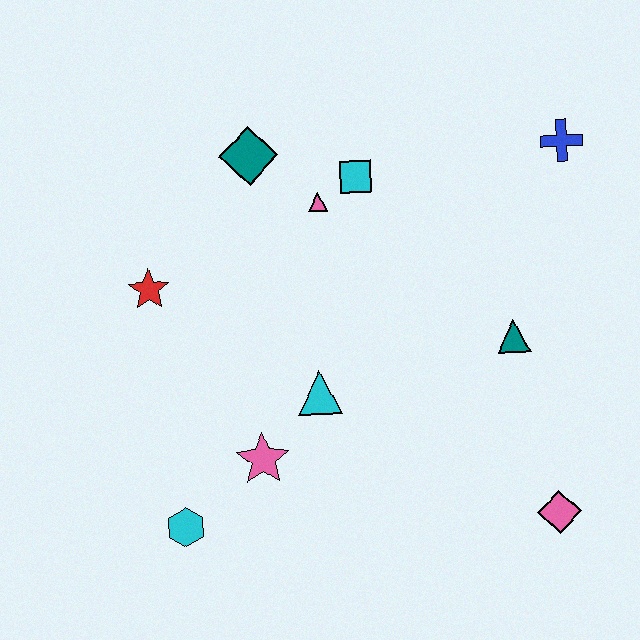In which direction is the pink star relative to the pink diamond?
The pink star is to the left of the pink diamond.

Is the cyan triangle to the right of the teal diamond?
Yes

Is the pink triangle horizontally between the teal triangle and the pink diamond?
No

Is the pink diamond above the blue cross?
No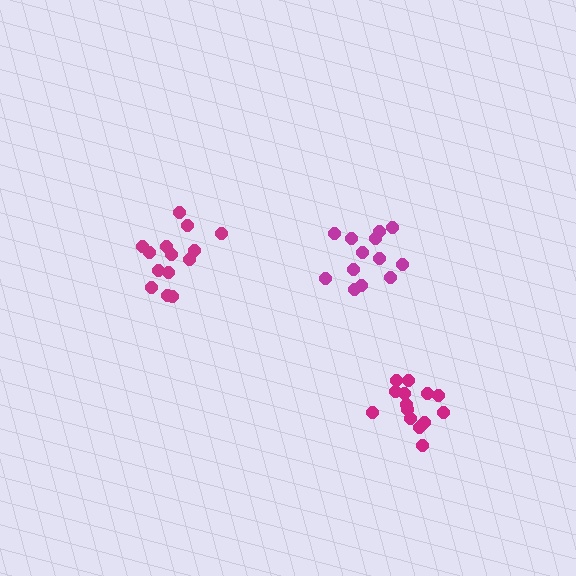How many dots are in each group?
Group 1: 13 dots, Group 2: 14 dots, Group 3: 14 dots (41 total).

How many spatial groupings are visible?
There are 3 spatial groupings.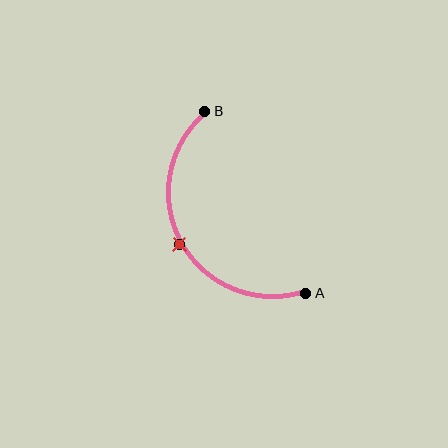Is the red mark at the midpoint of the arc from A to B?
Yes. The red mark lies on the arc at equal arc-length from both A and B — it is the arc midpoint.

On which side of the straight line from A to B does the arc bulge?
The arc bulges to the left of the straight line connecting A and B.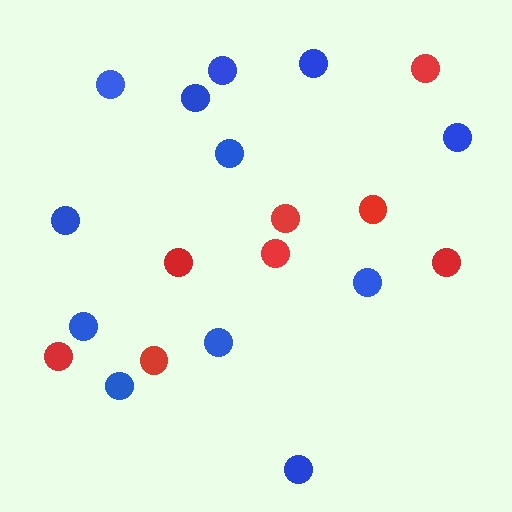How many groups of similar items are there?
There are 2 groups: one group of red circles (8) and one group of blue circles (12).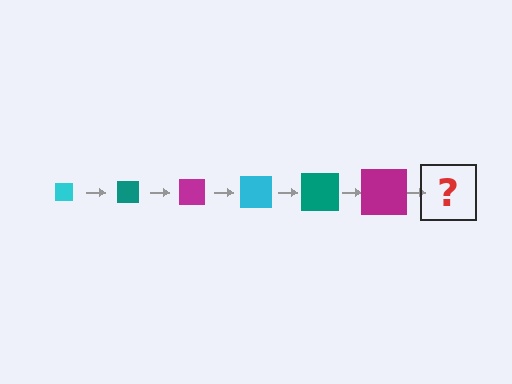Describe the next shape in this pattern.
It should be a cyan square, larger than the previous one.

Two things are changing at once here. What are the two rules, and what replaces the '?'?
The two rules are that the square grows larger each step and the color cycles through cyan, teal, and magenta. The '?' should be a cyan square, larger than the previous one.